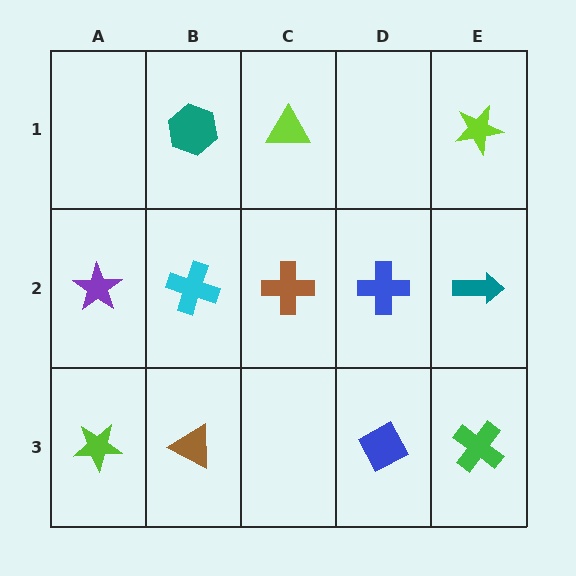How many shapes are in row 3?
4 shapes.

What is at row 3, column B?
A brown triangle.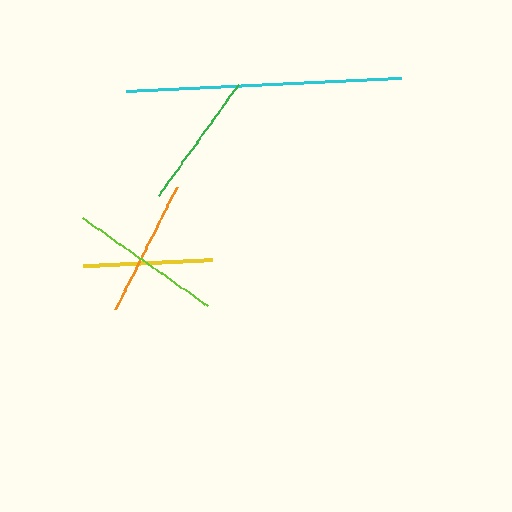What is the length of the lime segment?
The lime segment is approximately 154 pixels long.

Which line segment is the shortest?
The yellow line is the shortest at approximately 129 pixels.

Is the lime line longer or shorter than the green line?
The lime line is longer than the green line.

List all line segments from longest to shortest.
From longest to shortest: cyan, lime, green, orange, yellow.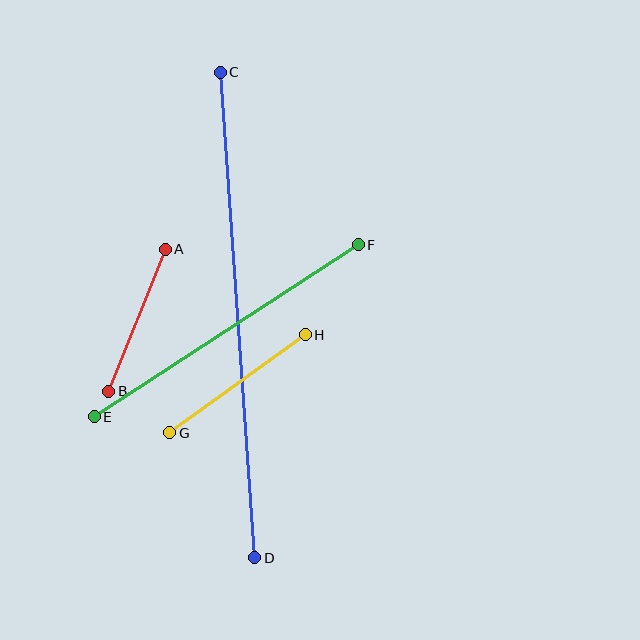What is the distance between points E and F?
The distance is approximately 315 pixels.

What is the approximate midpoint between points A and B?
The midpoint is at approximately (137, 320) pixels.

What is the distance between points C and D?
The distance is approximately 486 pixels.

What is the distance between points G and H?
The distance is approximately 167 pixels.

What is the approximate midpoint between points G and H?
The midpoint is at approximately (237, 384) pixels.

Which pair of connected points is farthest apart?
Points C and D are farthest apart.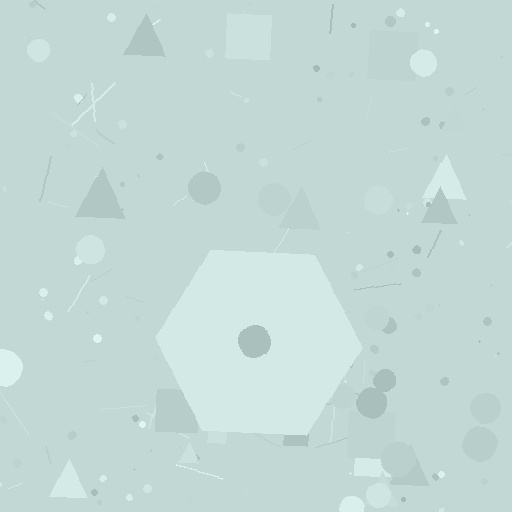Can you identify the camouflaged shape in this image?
The camouflaged shape is a hexagon.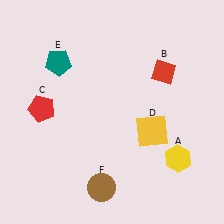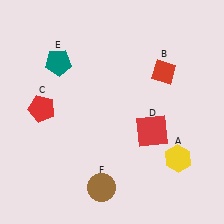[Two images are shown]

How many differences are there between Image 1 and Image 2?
There is 1 difference between the two images.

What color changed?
The square (D) changed from yellow in Image 1 to red in Image 2.